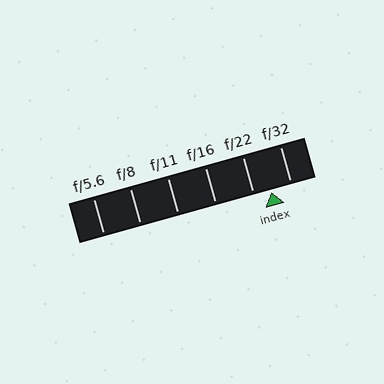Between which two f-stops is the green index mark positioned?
The index mark is between f/22 and f/32.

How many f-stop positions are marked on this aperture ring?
There are 6 f-stop positions marked.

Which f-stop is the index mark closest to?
The index mark is closest to f/22.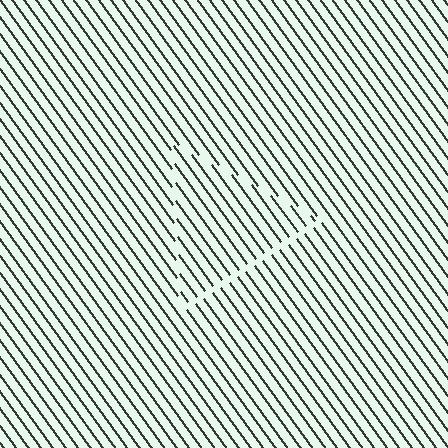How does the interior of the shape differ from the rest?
The interior of the shape contains the same grating, shifted by half a period — the contour is defined by the phase discontinuity where line-ends from the inner and outer gratings abut.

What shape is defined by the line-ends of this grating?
An illusory triangle. The interior of the shape contains the same grating, shifted by half a period — the contour is defined by the phase discontinuity where line-ends from the inner and outer gratings abut.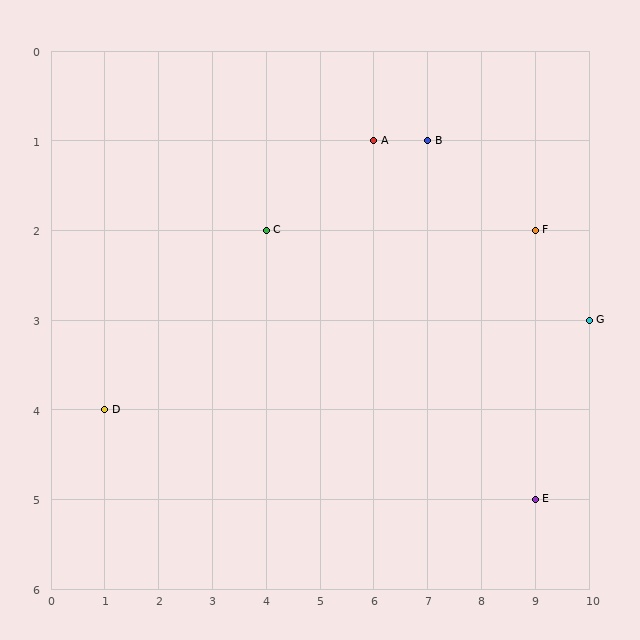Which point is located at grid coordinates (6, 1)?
Point A is at (6, 1).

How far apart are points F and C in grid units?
Points F and C are 5 columns apart.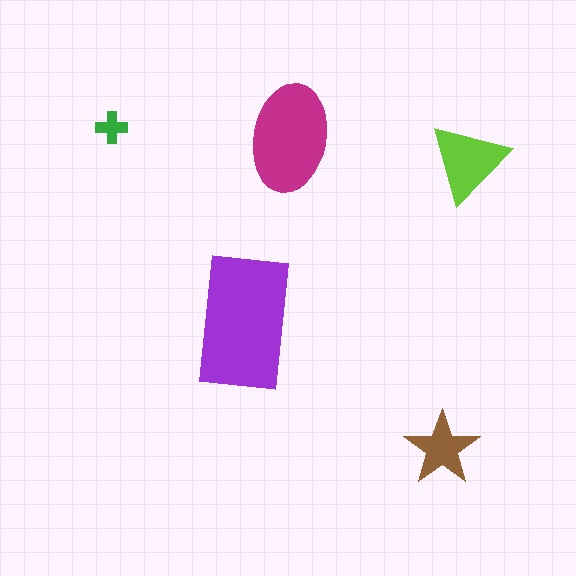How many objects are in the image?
There are 5 objects in the image.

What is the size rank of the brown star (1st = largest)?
4th.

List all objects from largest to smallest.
The purple rectangle, the magenta ellipse, the lime triangle, the brown star, the green cross.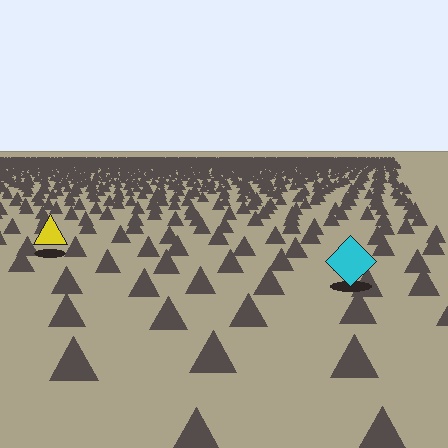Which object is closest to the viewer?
The cyan diamond is closest. The texture marks near it are larger and more spread out.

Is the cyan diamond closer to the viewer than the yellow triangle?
Yes. The cyan diamond is closer — you can tell from the texture gradient: the ground texture is coarser near it.